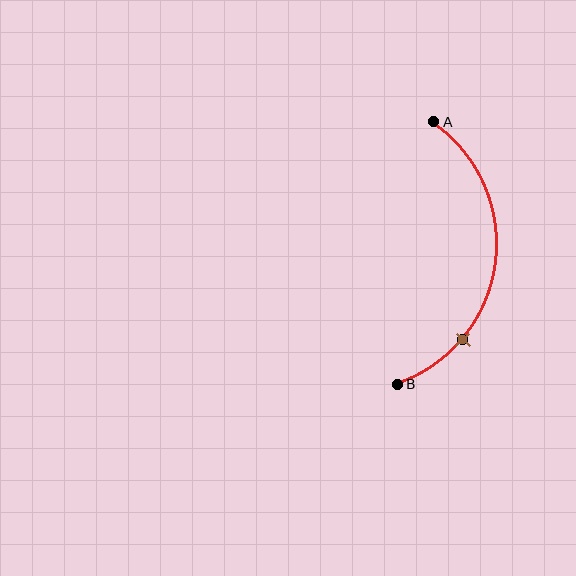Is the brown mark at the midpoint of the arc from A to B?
No. The brown mark lies on the arc but is closer to endpoint B. The arc midpoint would be at the point on the curve equidistant along the arc from both A and B.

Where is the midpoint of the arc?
The arc midpoint is the point on the curve farthest from the straight line joining A and B. It sits to the right of that line.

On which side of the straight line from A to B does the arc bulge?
The arc bulges to the right of the straight line connecting A and B.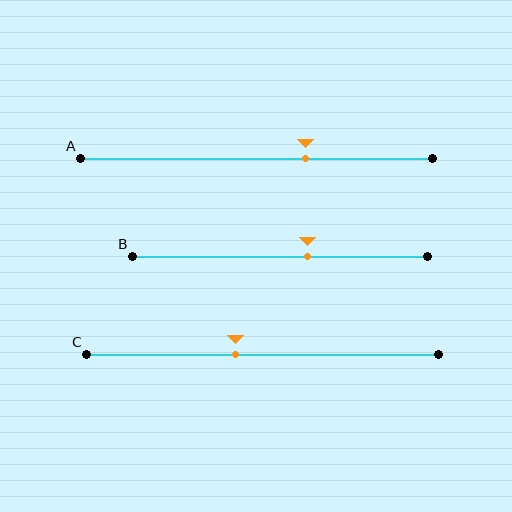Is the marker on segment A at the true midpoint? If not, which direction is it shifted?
No, the marker on segment A is shifted to the right by about 14% of the segment length.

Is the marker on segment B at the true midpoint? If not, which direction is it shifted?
No, the marker on segment B is shifted to the right by about 9% of the segment length.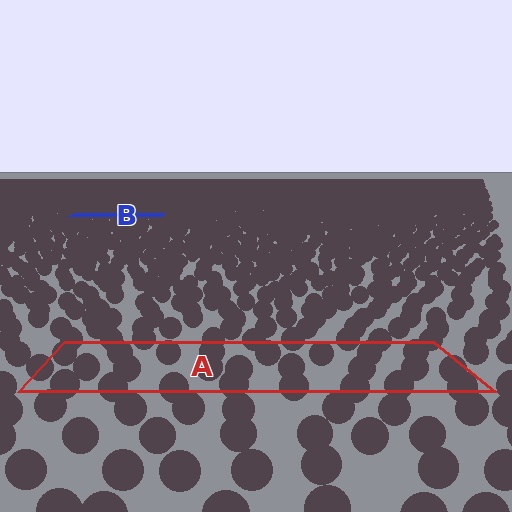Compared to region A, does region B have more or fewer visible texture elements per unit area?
Region B has more texture elements per unit area — they are packed more densely because it is farther away.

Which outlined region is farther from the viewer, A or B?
Region B is farther from the viewer — the texture elements inside it appear smaller and more densely packed.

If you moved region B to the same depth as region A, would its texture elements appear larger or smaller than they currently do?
They would appear larger. At a closer depth, the same texture elements are projected at a bigger on-screen size.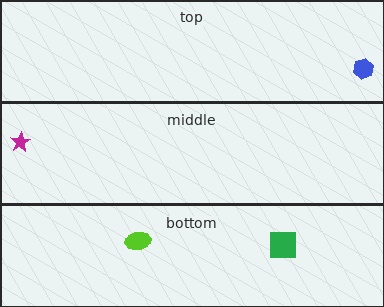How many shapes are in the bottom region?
2.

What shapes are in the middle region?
The magenta star.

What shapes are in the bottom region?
The green square, the lime ellipse.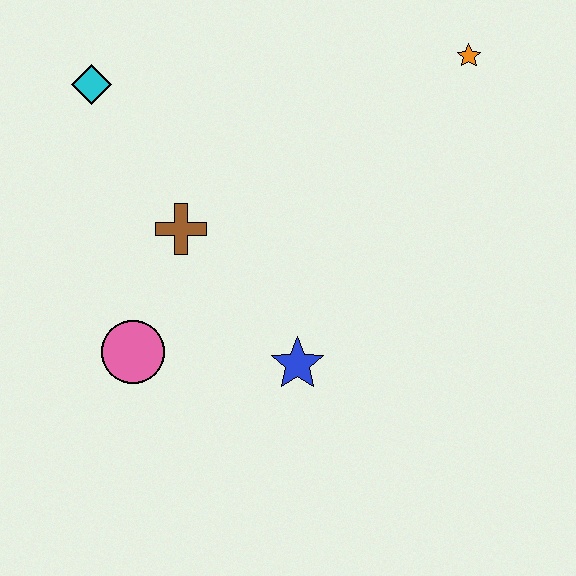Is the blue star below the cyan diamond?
Yes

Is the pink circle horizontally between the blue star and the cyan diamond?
Yes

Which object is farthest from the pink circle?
The orange star is farthest from the pink circle.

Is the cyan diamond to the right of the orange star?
No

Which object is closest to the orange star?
The brown cross is closest to the orange star.